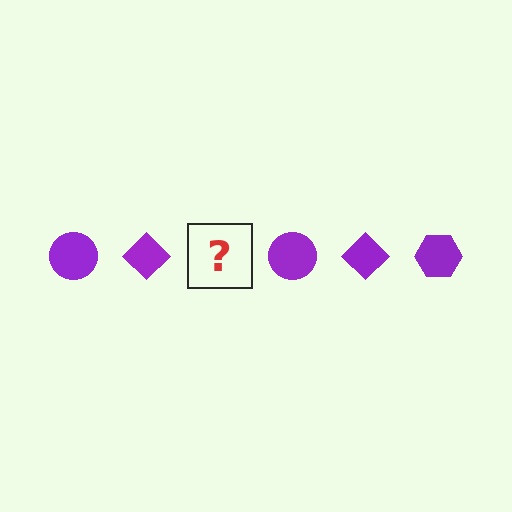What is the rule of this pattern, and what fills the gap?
The rule is that the pattern cycles through circle, diamond, hexagon shapes in purple. The gap should be filled with a purple hexagon.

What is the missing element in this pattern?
The missing element is a purple hexagon.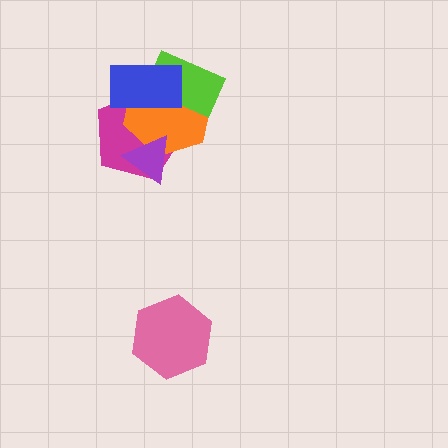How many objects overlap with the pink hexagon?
0 objects overlap with the pink hexagon.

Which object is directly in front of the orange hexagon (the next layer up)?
The lime rectangle is directly in front of the orange hexagon.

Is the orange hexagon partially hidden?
Yes, it is partially covered by another shape.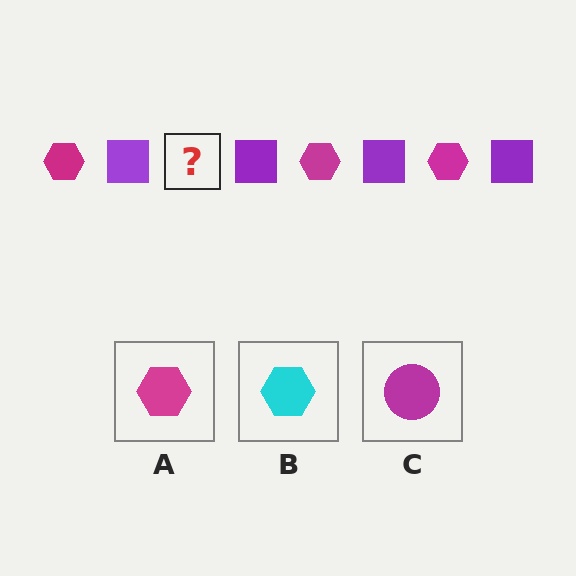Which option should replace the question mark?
Option A.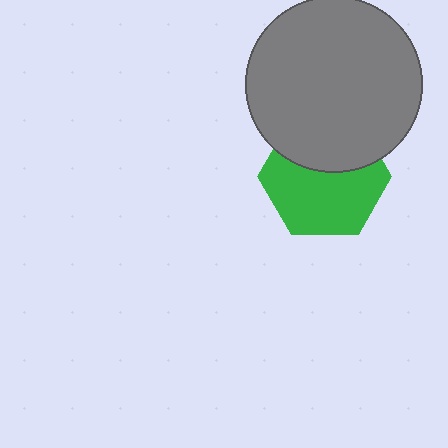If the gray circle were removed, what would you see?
You would see the complete green hexagon.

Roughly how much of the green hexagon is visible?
About half of it is visible (roughly 61%).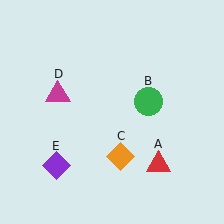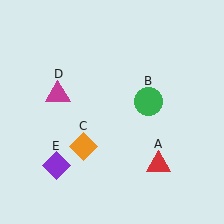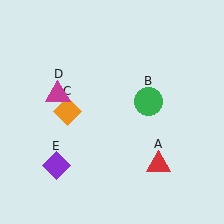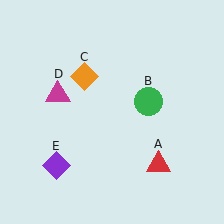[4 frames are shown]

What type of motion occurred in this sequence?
The orange diamond (object C) rotated clockwise around the center of the scene.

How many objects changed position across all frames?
1 object changed position: orange diamond (object C).